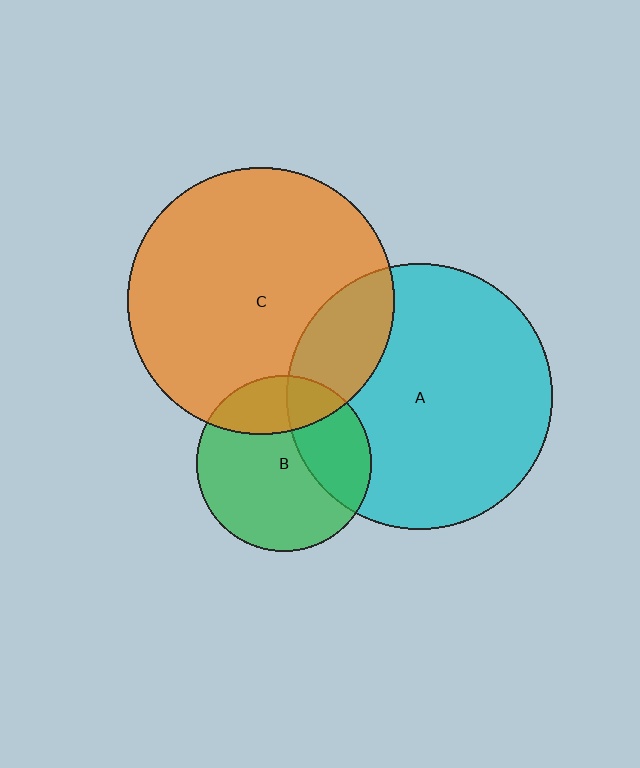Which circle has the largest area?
Circle C (orange).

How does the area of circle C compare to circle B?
Approximately 2.3 times.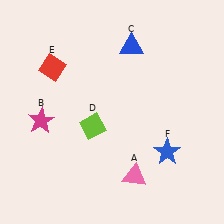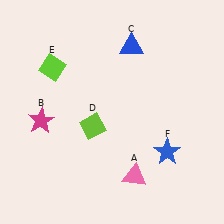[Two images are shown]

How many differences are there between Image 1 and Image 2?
There is 1 difference between the two images.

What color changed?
The diamond (E) changed from red in Image 1 to lime in Image 2.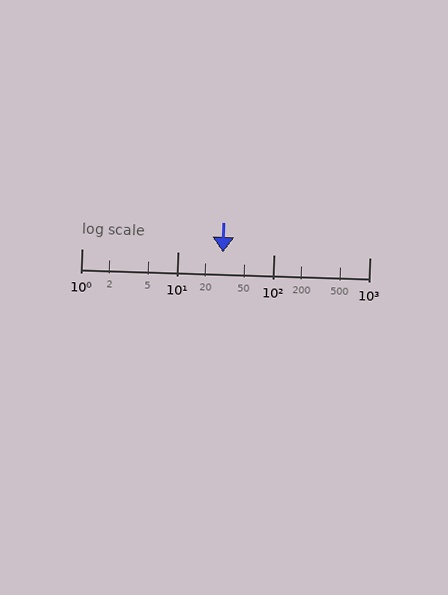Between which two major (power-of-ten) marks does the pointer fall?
The pointer is between 10 and 100.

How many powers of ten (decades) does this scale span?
The scale spans 3 decades, from 1 to 1000.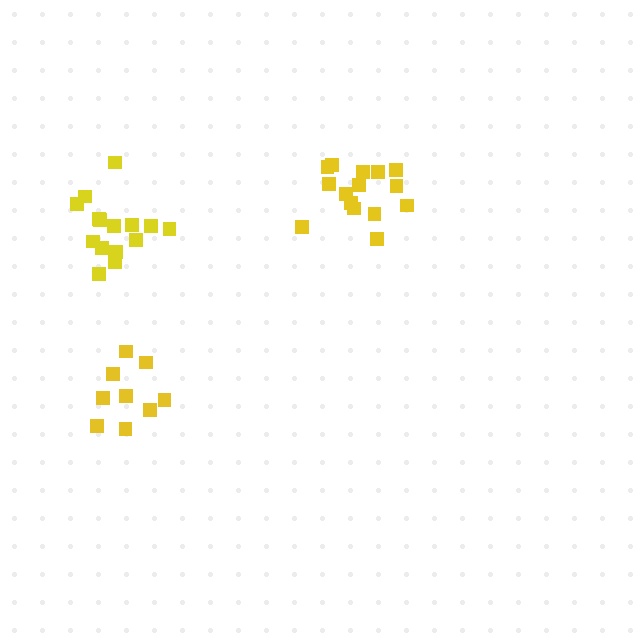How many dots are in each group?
Group 1: 15 dots, Group 2: 15 dots, Group 3: 9 dots (39 total).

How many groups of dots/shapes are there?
There are 3 groups.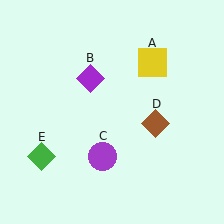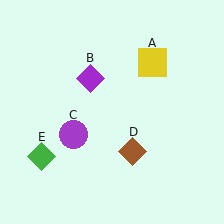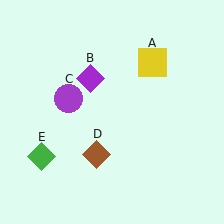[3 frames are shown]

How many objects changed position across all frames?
2 objects changed position: purple circle (object C), brown diamond (object D).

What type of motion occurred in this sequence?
The purple circle (object C), brown diamond (object D) rotated clockwise around the center of the scene.